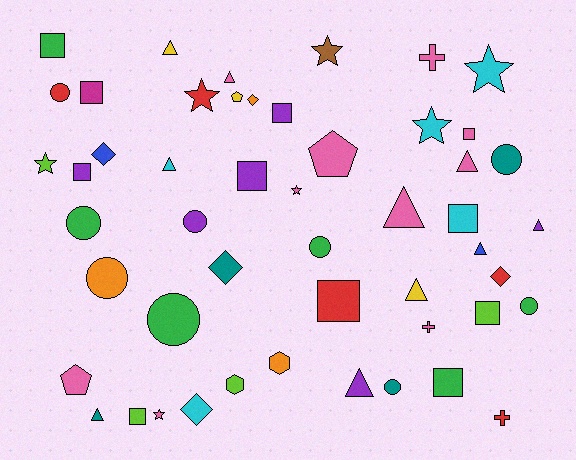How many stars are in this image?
There are 7 stars.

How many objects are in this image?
There are 50 objects.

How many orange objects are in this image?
There are 3 orange objects.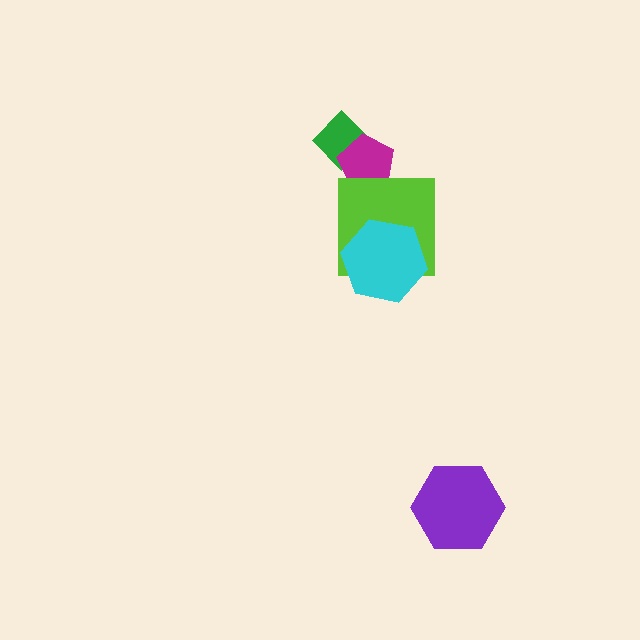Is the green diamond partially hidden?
Yes, it is partially covered by another shape.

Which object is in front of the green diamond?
The magenta pentagon is in front of the green diamond.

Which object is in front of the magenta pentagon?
The lime square is in front of the magenta pentagon.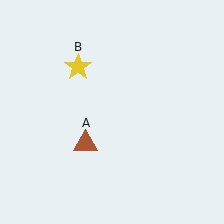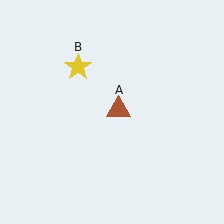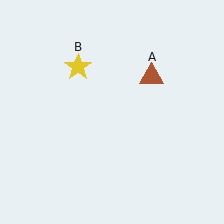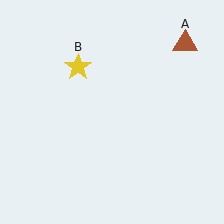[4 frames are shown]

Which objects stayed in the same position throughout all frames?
Yellow star (object B) remained stationary.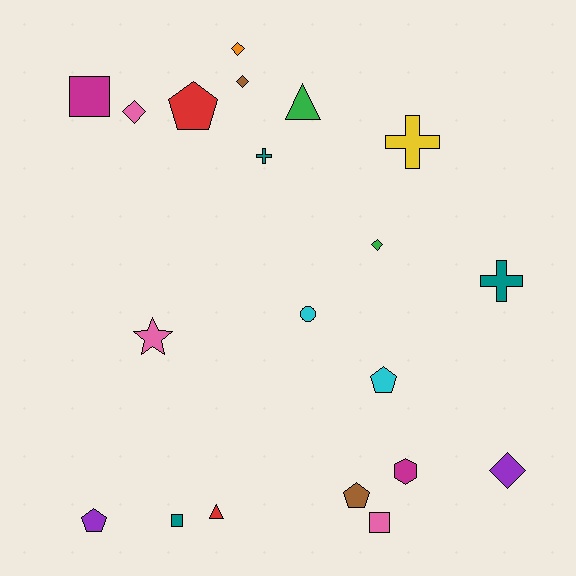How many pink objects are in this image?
There are 3 pink objects.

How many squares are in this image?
There are 3 squares.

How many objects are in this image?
There are 20 objects.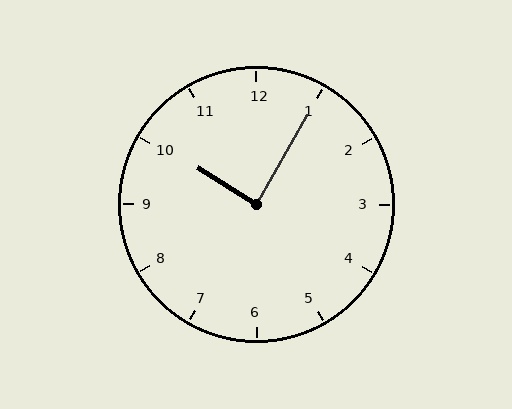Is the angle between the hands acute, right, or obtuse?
It is right.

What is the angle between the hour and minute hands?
Approximately 88 degrees.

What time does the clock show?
10:05.